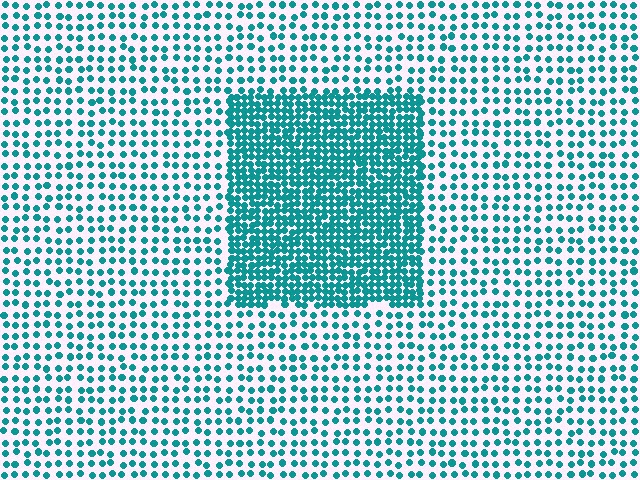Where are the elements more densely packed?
The elements are more densely packed inside the rectangle boundary.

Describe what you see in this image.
The image contains small teal elements arranged at two different densities. A rectangle-shaped region is visible where the elements are more densely packed than the surrounding area.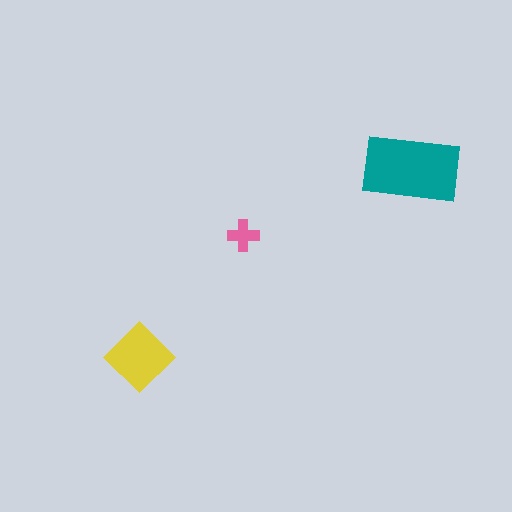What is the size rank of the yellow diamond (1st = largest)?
2nd.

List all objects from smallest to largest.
The pink cross, the yellow diamond, the teal rectangle.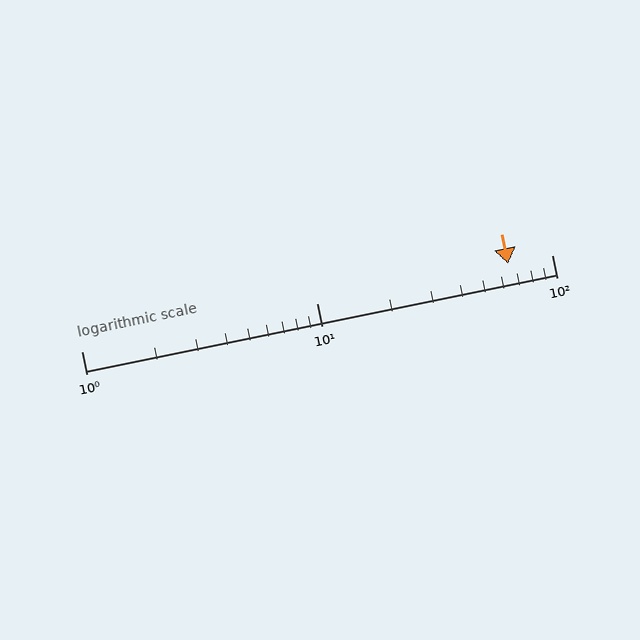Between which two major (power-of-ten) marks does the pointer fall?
The pointer is between 10 and 100.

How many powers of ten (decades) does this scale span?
The scale spans 2 decades, from 1 to 100.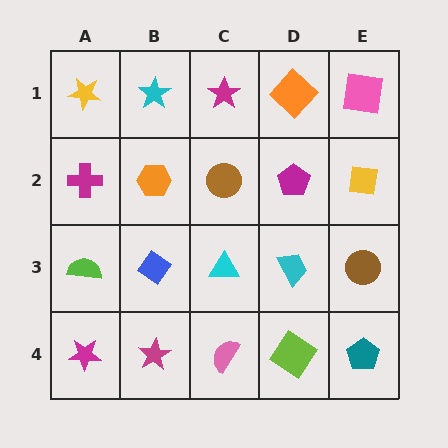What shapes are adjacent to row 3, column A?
A magenta cross (row 2, column A), a magenta star (row 4, column A), a blue diamond (row 3, column B).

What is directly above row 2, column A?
A yellow star.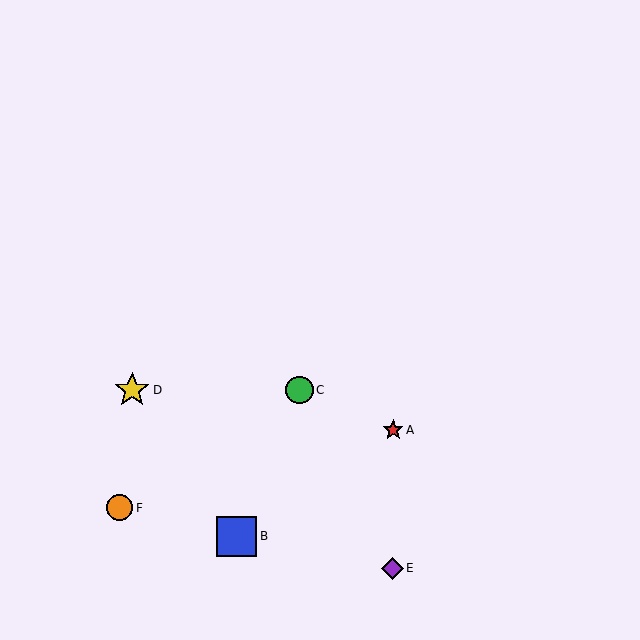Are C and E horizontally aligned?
No, C is at y≈390 and E is at y≈568.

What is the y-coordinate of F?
Object F is at y≈508.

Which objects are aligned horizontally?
Objects C, D are aligned horizontally.